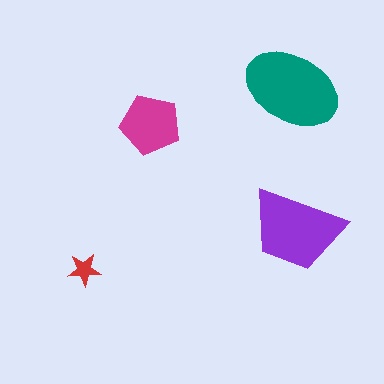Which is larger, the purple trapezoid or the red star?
The purple trapezoid.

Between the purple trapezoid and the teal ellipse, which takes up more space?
The teal ellipse.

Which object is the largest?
The teal ellipse.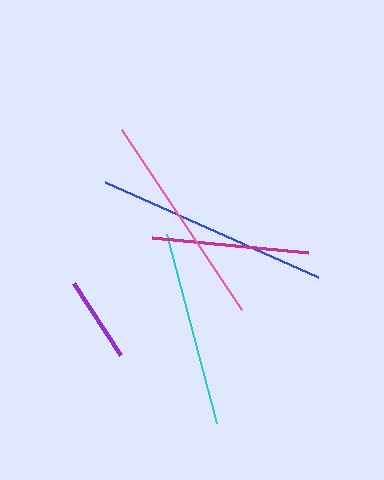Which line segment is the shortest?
The purple line is the shortest at approximately 86 pixels.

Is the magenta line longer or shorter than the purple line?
The magenta line is longer than the purple line.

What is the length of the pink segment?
The pink segment is approximately 216 pixels long.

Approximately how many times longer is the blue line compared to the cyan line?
The blue line is approximately 1.2 times the length of the cyan line.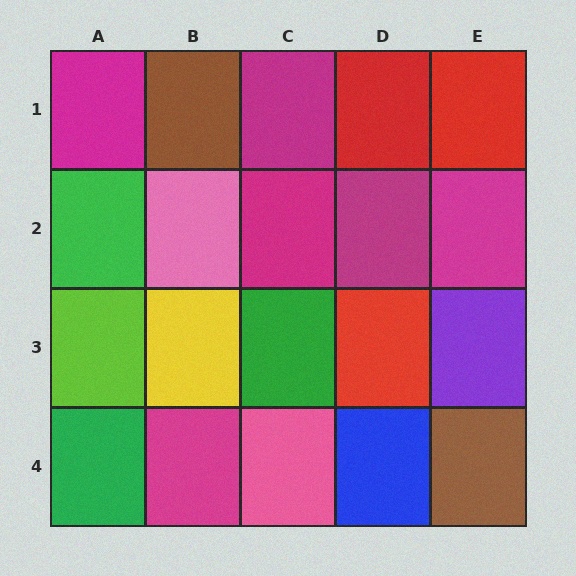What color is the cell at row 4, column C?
Pink.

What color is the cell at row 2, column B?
Pink.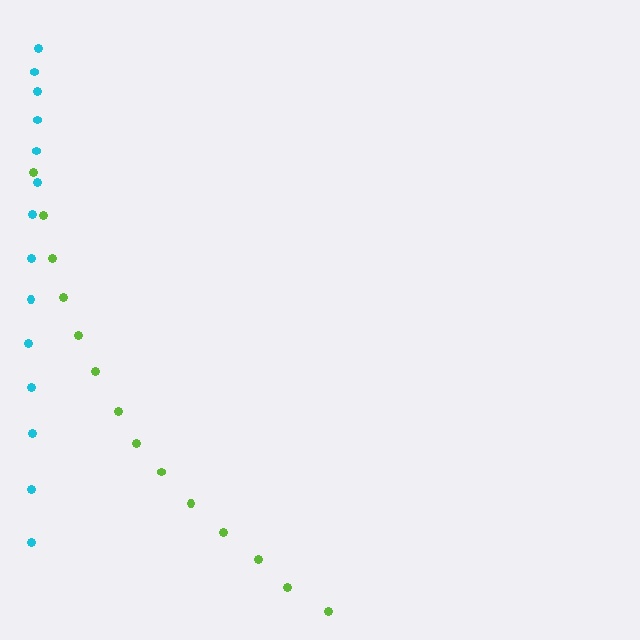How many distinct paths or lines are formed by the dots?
There are 2 distinct paths.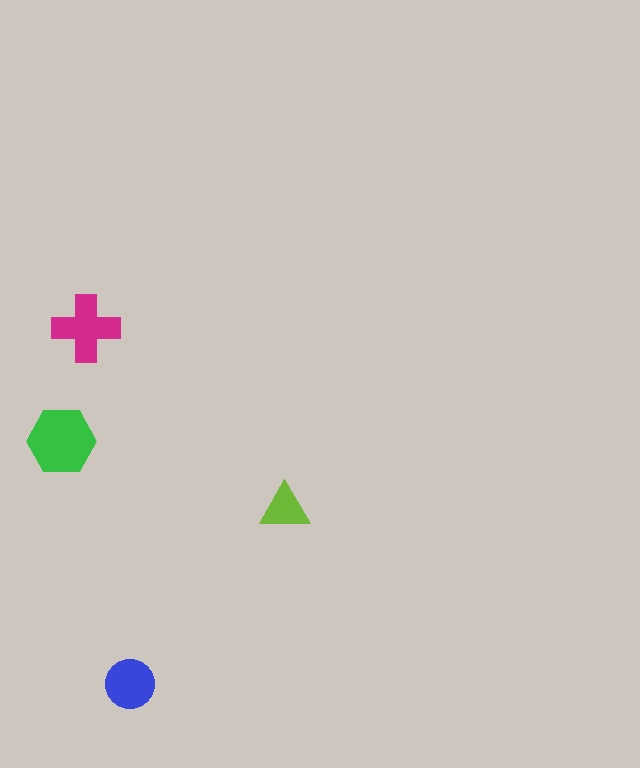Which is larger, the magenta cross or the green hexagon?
The green hexagon.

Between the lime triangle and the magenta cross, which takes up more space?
The magenta cross.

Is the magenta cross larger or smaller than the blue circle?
Larger.